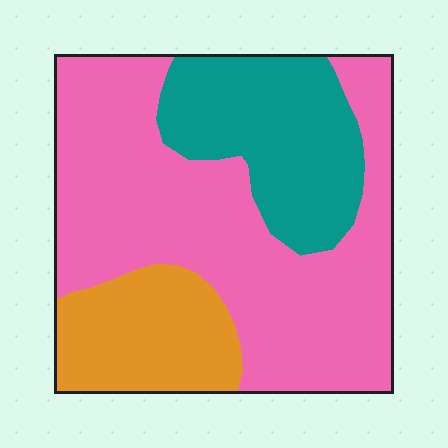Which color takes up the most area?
Pink, at roughly 60%.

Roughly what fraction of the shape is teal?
Teal takes up about one quarter (1/4) of the shape.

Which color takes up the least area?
Orange, at roughly 20%.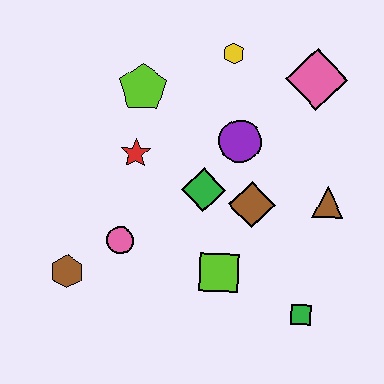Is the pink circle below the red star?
Yes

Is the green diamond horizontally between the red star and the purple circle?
Yes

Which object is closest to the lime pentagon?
The red star is closest to the lime pentagon.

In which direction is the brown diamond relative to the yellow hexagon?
The brown diamond is below the yellow hexagon.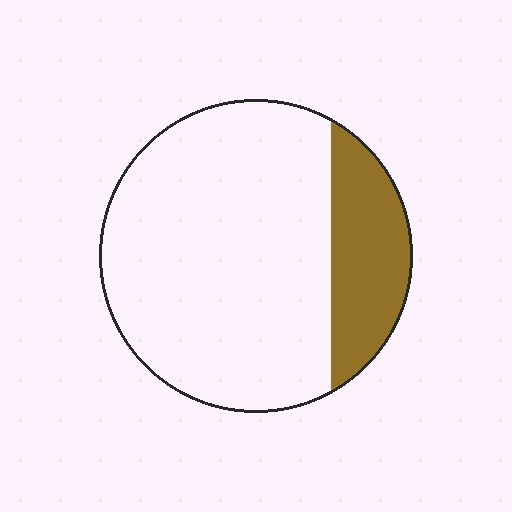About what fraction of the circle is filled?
About one fifth (1/5).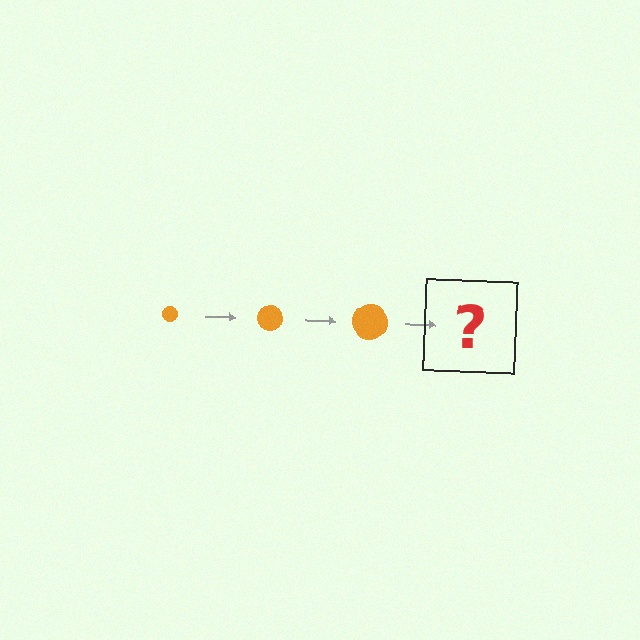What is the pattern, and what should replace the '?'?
The pattern is that the circle gets progressively larger each step. The '?' should be an orange circle, larger than the previous one.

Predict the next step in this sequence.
The next step is an orange circle, larger than the previous one.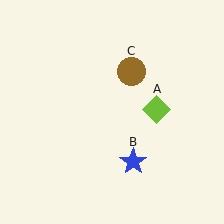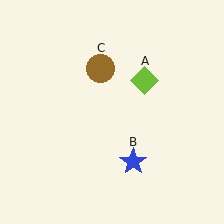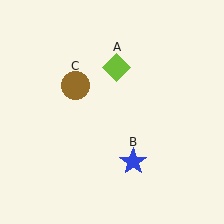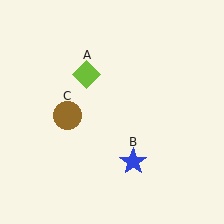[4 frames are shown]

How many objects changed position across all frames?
2 objects changed position: lime diamond (object A), brown circle (object C).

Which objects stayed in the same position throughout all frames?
Blue star (object B) remained stationary.